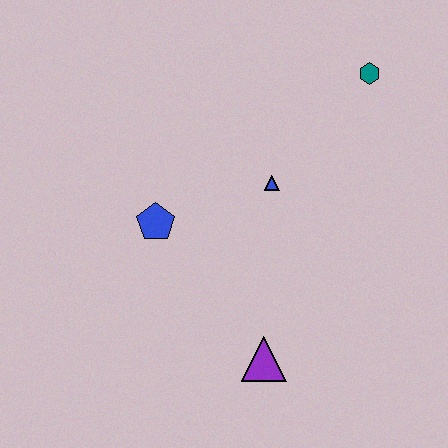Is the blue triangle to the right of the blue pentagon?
Yes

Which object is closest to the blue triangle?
The blue pentagon is closest to the blue triangle.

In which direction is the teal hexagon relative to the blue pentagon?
The teal hexagon is to the right of the blue pentagon.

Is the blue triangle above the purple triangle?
Yes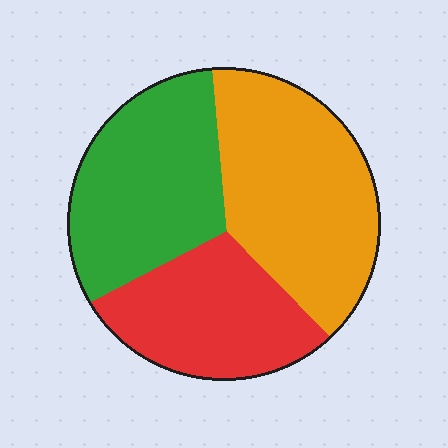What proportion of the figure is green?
Green takes up about one third (1/3) of the figure.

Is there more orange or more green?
Orange.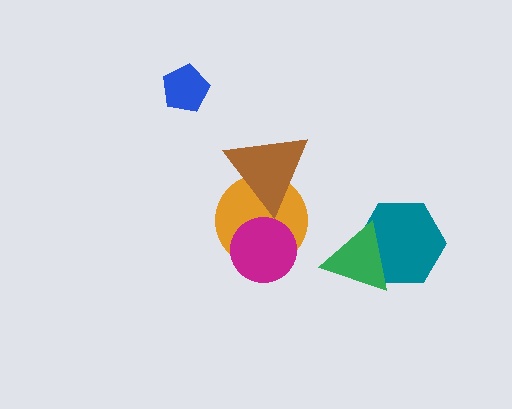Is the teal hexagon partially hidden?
Yes, it is partially covered by another shape.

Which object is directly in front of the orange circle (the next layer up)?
The brown triangle is directly in front of the orange circle.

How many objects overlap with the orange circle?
2 objects overlap with the orange circle.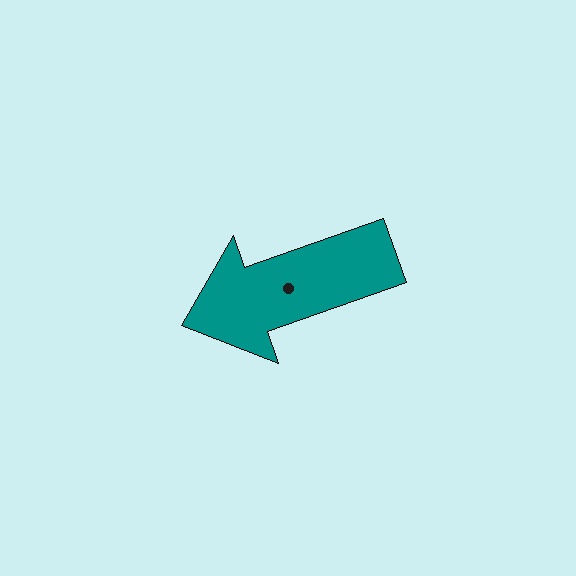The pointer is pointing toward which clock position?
Roughly 8 o'clock.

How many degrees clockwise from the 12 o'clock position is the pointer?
Approximately 250 degrees.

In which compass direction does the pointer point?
West.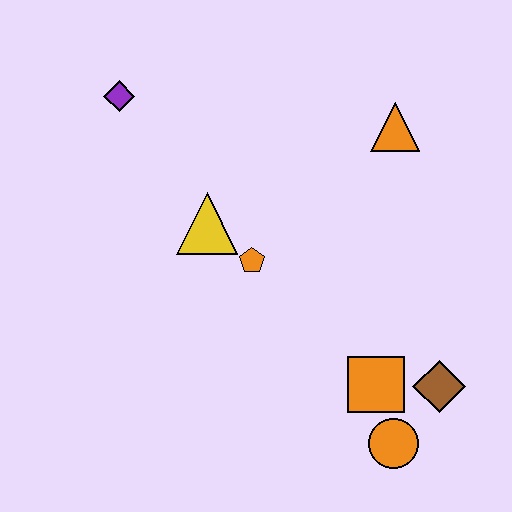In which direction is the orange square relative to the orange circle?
The orange square is above the orange circle.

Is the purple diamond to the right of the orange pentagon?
No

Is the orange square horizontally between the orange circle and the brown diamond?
No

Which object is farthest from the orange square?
The purple diamond is farthest from the orange square.